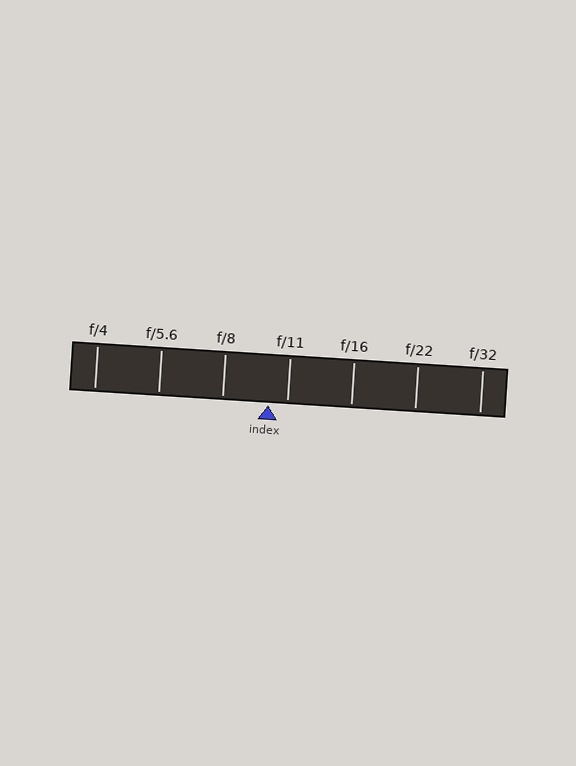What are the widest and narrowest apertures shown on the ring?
The widest aperture shown is f/4 and the narrowest is f/32.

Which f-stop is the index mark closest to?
The index mark is closest to f/11.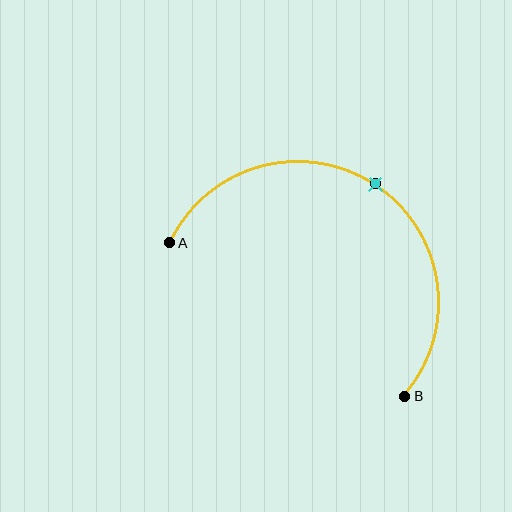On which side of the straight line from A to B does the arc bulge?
The arc bulges above the straight line connecting A and B.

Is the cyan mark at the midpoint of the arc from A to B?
Yes. The cyan mark lies on the arc at equal arc-length from both A and B — it is the arc midpoint.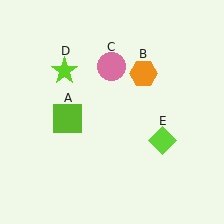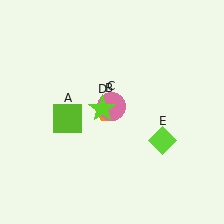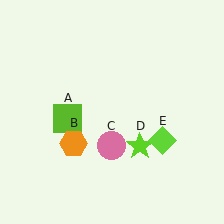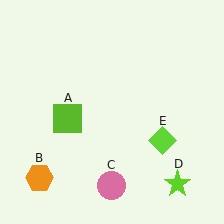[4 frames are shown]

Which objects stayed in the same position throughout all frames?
Lime square (object A) and lime diamond (object E) remained stationary.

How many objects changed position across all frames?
3 objects changed position: orange hexagon (object B), pink circle (object C), lime star (object D).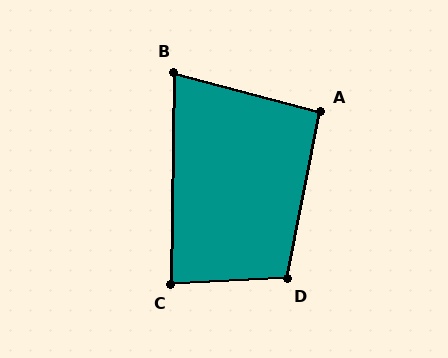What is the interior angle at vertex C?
Approximately 86 degrees (approximately right).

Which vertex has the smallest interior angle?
B, at approximately 76 degrees.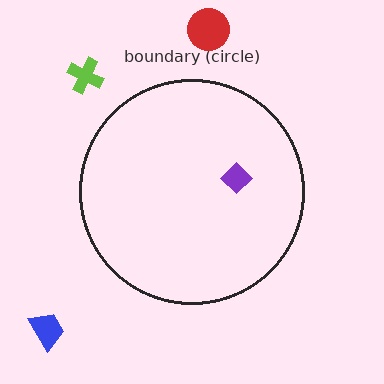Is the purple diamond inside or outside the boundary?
Inside.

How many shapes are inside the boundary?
1 inside, 3 outside.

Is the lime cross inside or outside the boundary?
Outside.